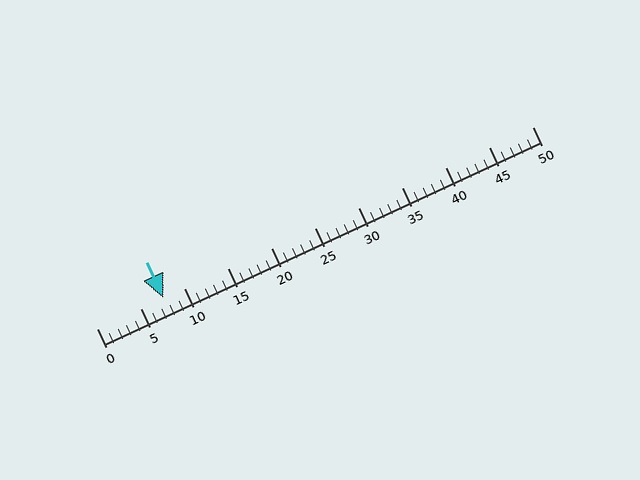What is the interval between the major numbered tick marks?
The major tick marks are spaced 5 units apart.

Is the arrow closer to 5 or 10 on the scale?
The arrow is closer to 10.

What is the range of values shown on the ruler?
The ruler shows values from 0 to 50.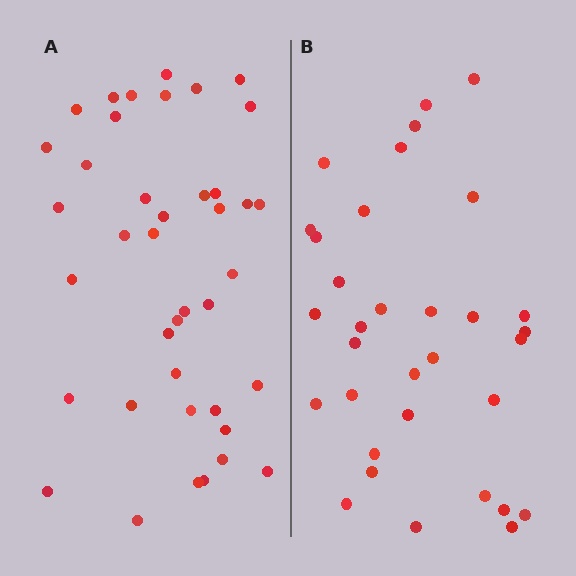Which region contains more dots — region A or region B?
Region A (the left region) has more dots.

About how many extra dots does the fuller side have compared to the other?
Region A has roughly 8 or so more dots than region B.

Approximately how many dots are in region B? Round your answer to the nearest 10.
About 30 dots. (The exact count is 33, which rounds to 30.)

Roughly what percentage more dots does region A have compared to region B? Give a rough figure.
About 20% more.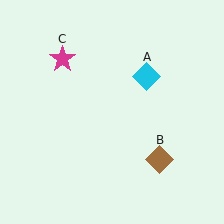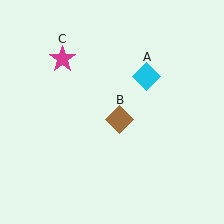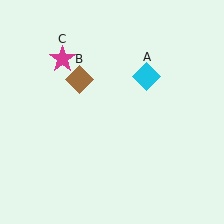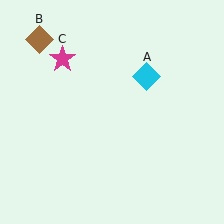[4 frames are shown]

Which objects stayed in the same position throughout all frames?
Cyan diamond (object A) and magenta star (object C) remained stationary.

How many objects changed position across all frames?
1 object changed position: brown diamond (object B).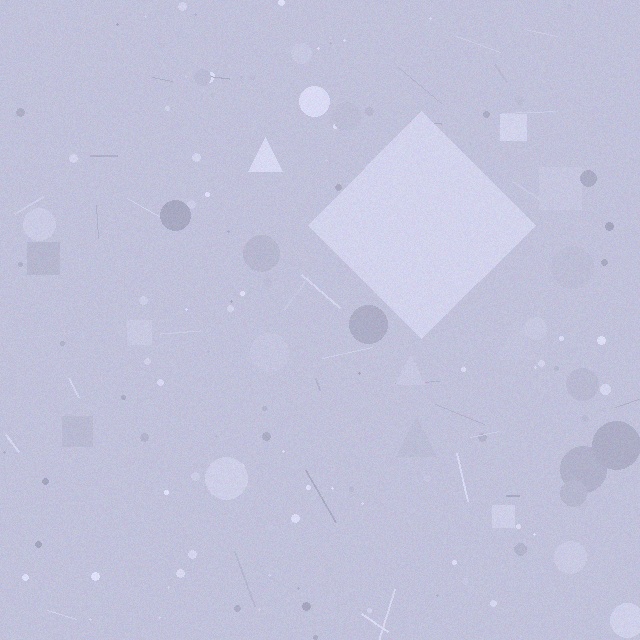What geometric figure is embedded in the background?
A diamond is embedded in the background.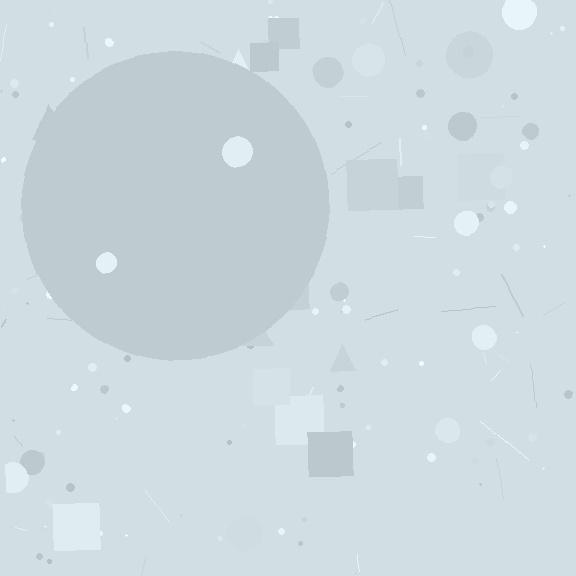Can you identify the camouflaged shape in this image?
The camouflaged shape is a circle.